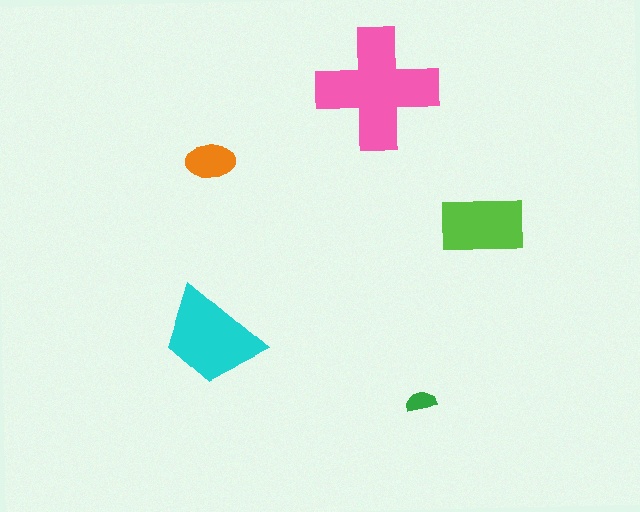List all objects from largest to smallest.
The pink cross, the cyan trapezoid, the lime rectangle, the orange ellipse, the green semicircle.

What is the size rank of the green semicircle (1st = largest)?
5th.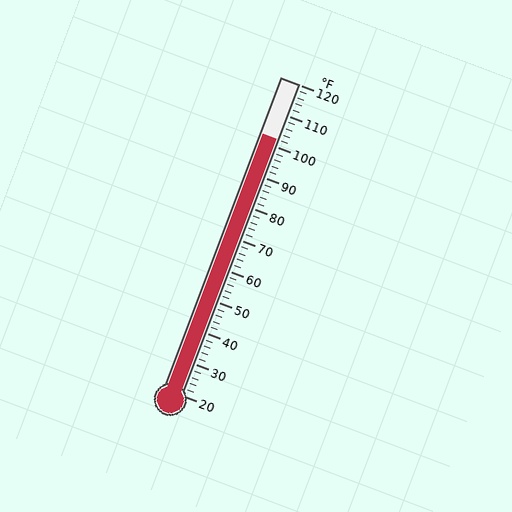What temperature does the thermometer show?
The thermometer shows approximately 102°F.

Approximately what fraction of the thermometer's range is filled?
The thermometer is filled to approximately 80% of its range.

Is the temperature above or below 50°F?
The temperature is above 50°F.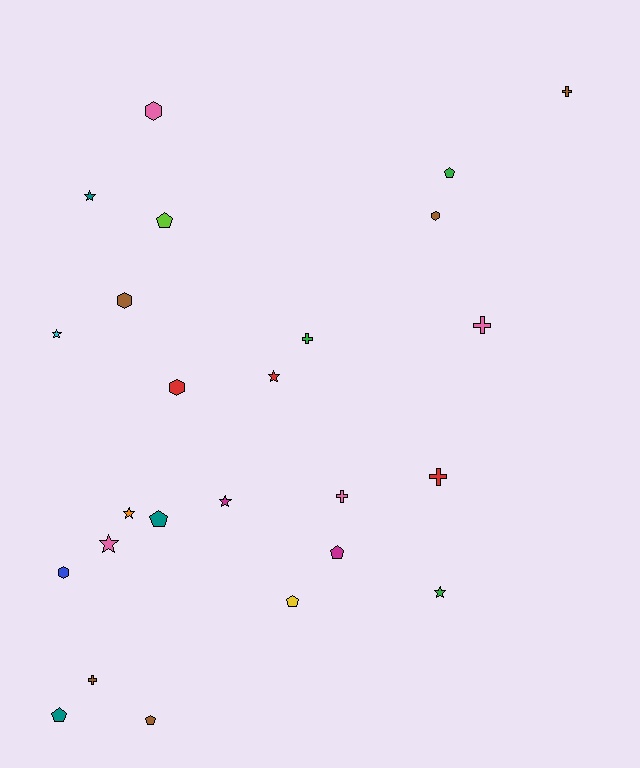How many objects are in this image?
There are 25 objects.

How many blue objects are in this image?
There is 1 blue object.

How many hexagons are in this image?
There are 5 hexagons.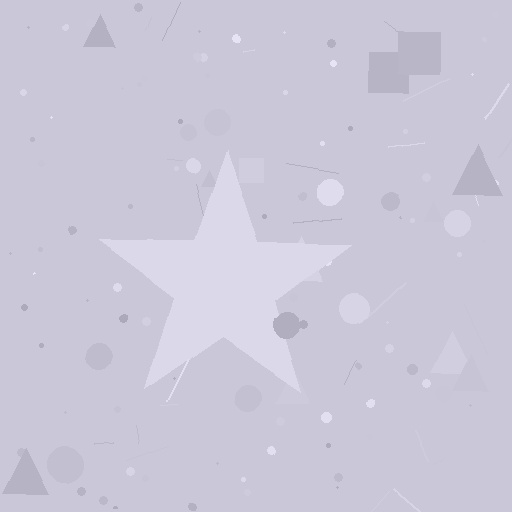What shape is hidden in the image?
A star is hidden in the image.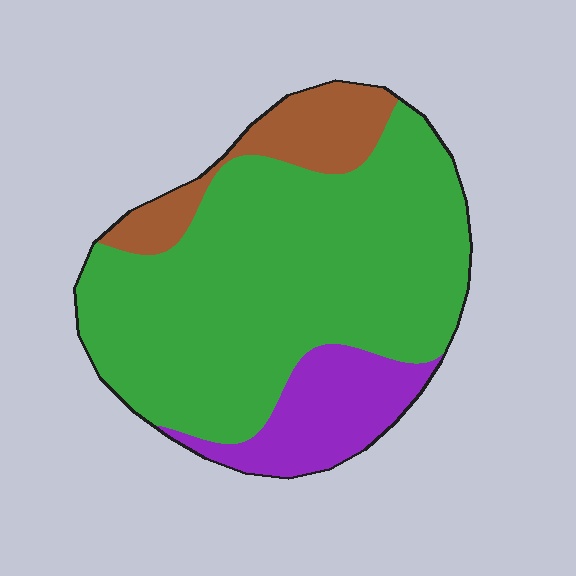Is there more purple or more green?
Green.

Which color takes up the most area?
Green, at roughly 70%.